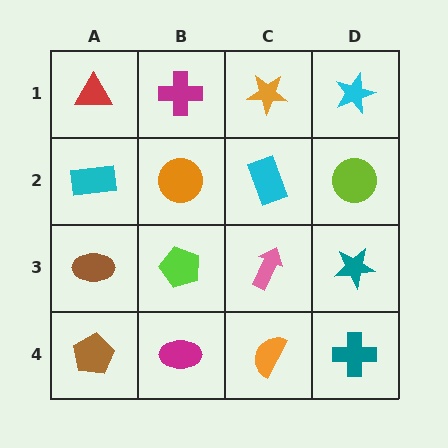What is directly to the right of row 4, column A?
A magenta ellipse.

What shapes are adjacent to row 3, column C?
A cyan rectangle (row 2, column C), an orange semicircle (row 4, column C), a lime pentagon (row 3, column B), a teal star (row 3, column D).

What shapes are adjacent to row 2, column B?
A magenta cross (row 1, column B), a lime pentagon (row 3, column B), a cyan rectangle (row 2, column A), a cyan rectangle (row 2, column C).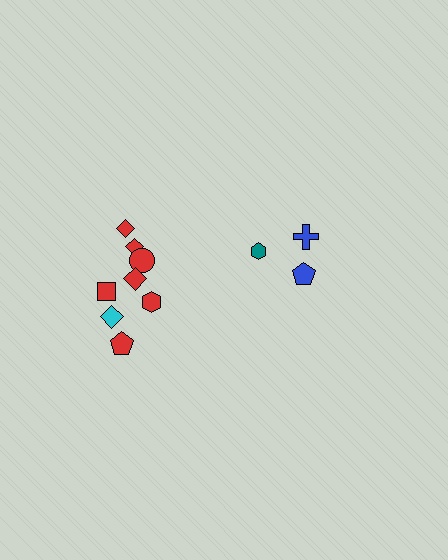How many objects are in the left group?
There are 8 objects.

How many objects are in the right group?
There are 3 objects.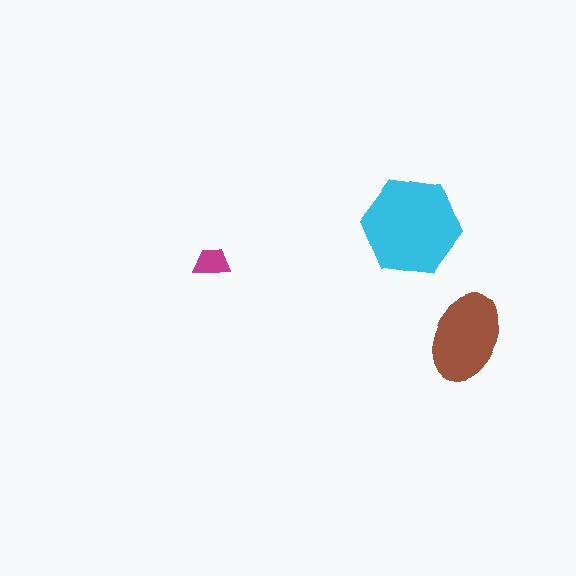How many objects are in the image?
There are 3 objects in the image.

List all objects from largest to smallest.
The cyan hexagon, the brown ellipse, the magenta trapezoid.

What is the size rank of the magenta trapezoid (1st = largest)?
3rd.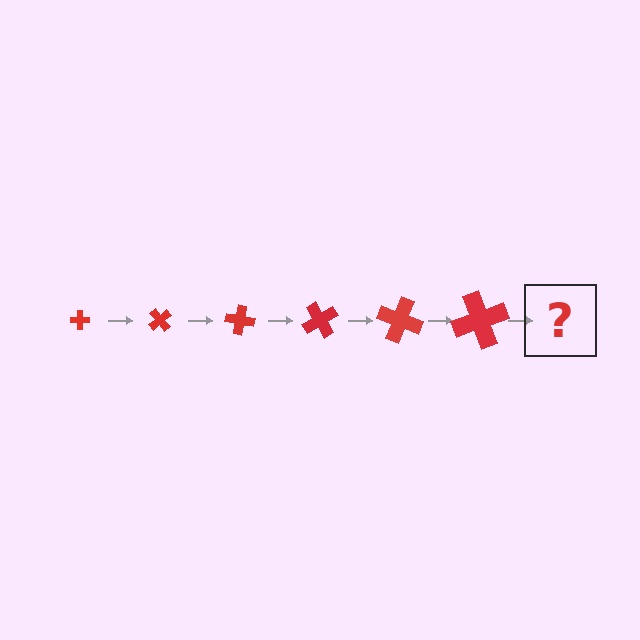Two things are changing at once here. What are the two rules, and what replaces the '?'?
The two rules are that the cross grows larger each step and it rotates 50 degrees each step. The '?' should be a cross, larger than the previous one and rotated 300 degrees from the start.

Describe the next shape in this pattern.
It should be a cross, larger than the previous one and rotated 300 degrees from the start.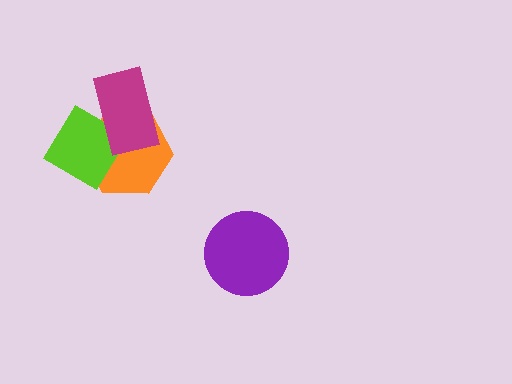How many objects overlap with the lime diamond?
2 objects overlap with the lime diamond.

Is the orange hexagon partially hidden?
Yes, it is partially covered by another shape.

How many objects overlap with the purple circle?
0 objects overlap with the purple circle.